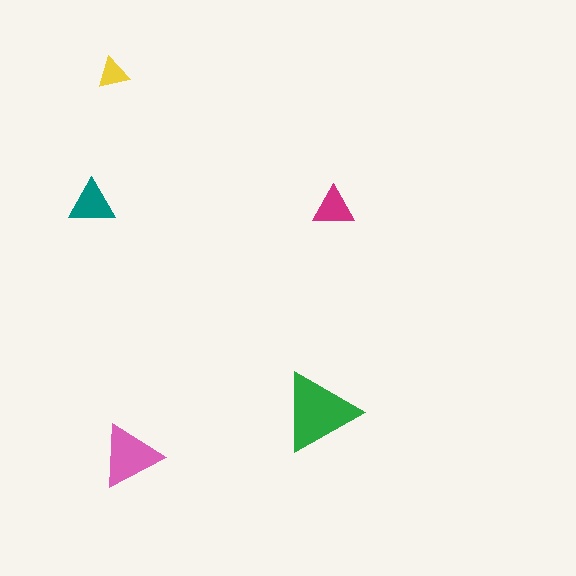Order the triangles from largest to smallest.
the green one, the pink one, the teal one, the magenta one, the yellow one.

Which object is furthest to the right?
The magenta triangle is rightmost.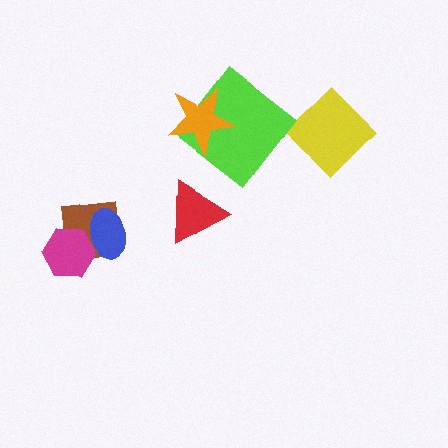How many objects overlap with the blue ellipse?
2 objects overlap with the blue ellipse.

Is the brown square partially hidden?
Yes, it is partially covered by another shape.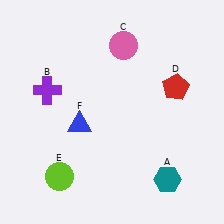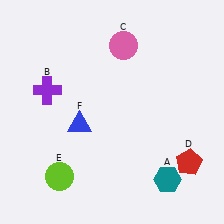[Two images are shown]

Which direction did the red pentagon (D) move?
The red pentagon (D) moved down.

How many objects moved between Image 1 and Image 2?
1 object moved between the two images.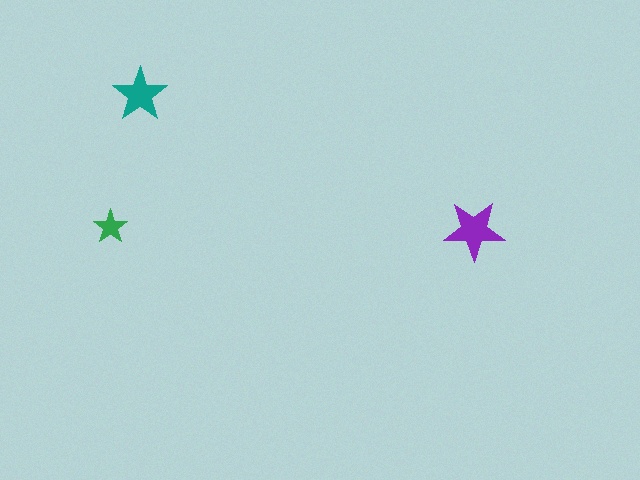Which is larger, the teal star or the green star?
The teal one.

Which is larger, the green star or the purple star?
The purple one.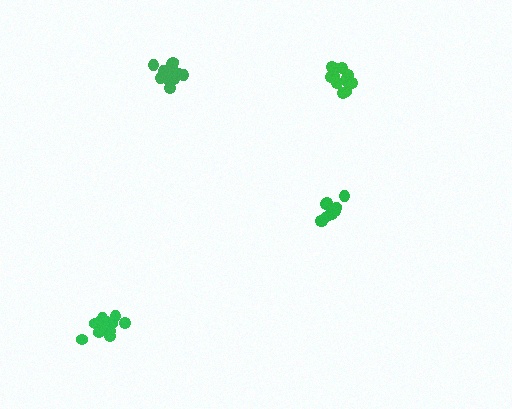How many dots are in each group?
Group 1: 11 dots, Group 2: 10 dots, Group 3: 13 dots, Group 4: 13 dots (47 total).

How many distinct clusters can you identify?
There are 4 distinct clusters.